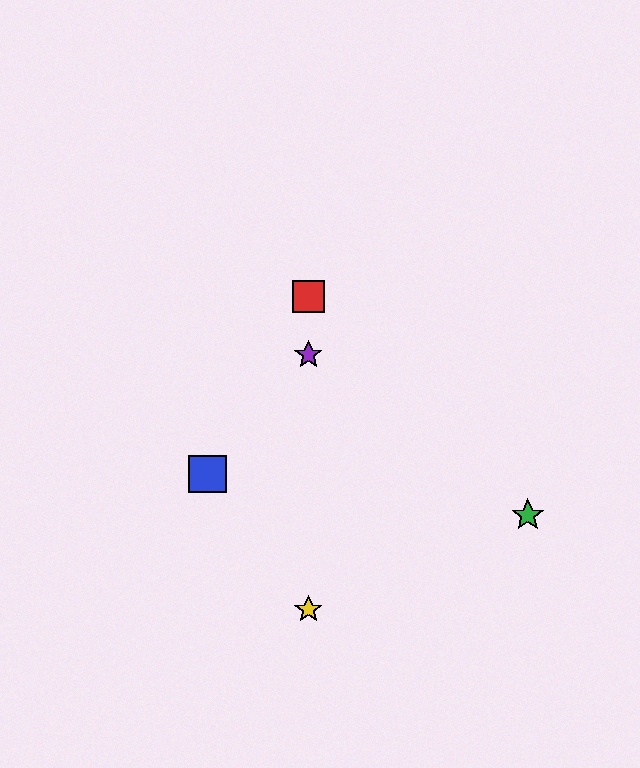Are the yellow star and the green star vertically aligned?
No, the yellow star is at x≈308 and the green star is at x≈528.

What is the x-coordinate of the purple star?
The purple star is at x≈308.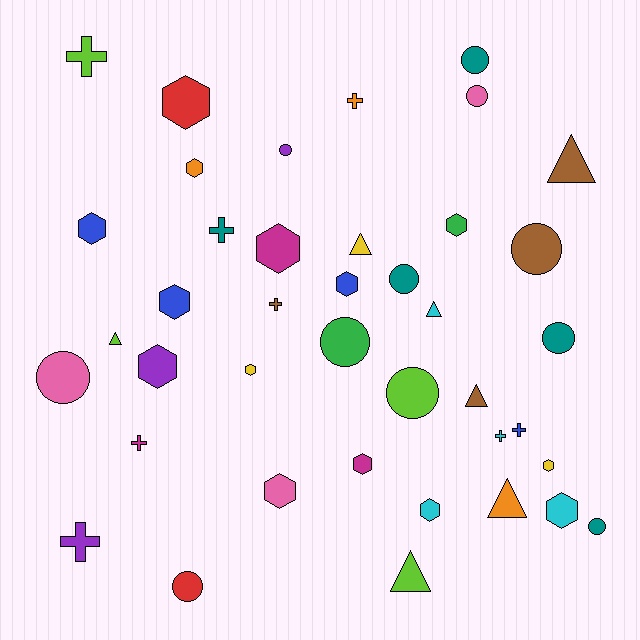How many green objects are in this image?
There are 2 green objects.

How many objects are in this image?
There are 40 objects.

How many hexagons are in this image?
There are 14 hexagons.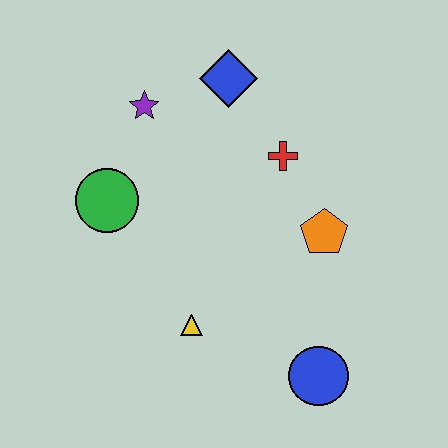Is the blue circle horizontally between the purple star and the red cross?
No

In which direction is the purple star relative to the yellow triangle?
The purple star is above the yellow triangle.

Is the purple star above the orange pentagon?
Yes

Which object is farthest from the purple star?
The blue circle is farthest from the purple star.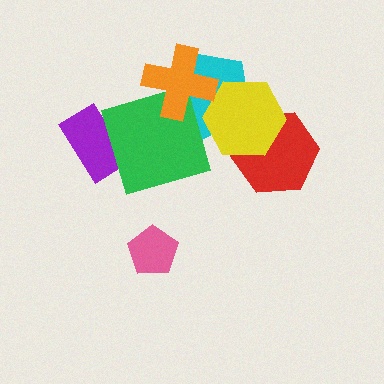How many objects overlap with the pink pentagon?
0 objects overlap with the pink pentagon.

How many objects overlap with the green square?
3 objects overlap with the green square.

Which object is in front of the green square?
The orange cross is in front of the green square.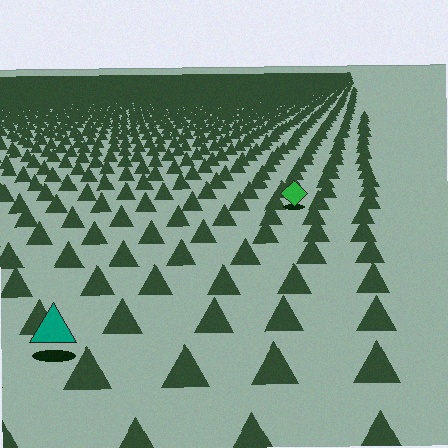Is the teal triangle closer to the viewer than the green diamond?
Yes. The teal triangle is closer — you can tell from the texture gradient: the ground texture is coarser near it.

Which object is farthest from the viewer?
The green diamond is farthest from the viewer. It appears smaller and the ground texture around it is denser.